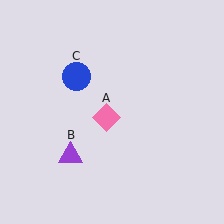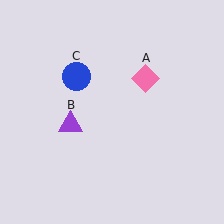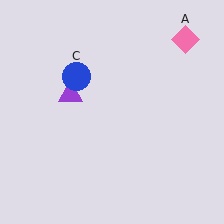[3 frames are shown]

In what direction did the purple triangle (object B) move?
The purple triangle (object B) moved up.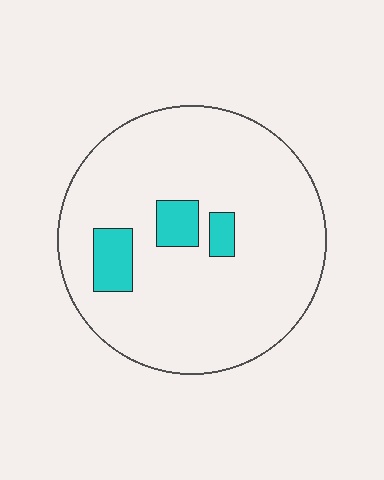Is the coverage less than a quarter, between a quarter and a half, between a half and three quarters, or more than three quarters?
Less than a quarter.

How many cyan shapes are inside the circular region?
3.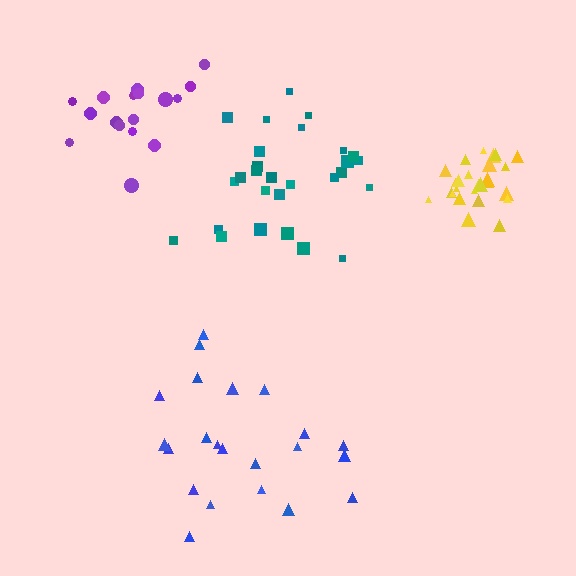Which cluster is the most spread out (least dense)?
Blue.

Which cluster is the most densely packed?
Yellow.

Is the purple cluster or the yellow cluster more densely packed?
Yellow.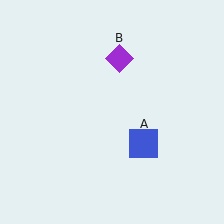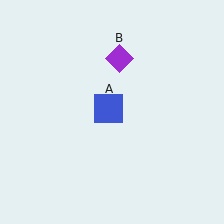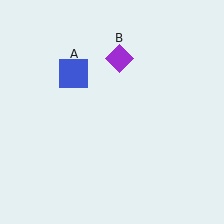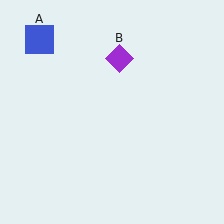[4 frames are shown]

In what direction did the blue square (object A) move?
The blue square (object A) moved up and to the left.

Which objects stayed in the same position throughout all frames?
Purple diamond (object B) remained stationary.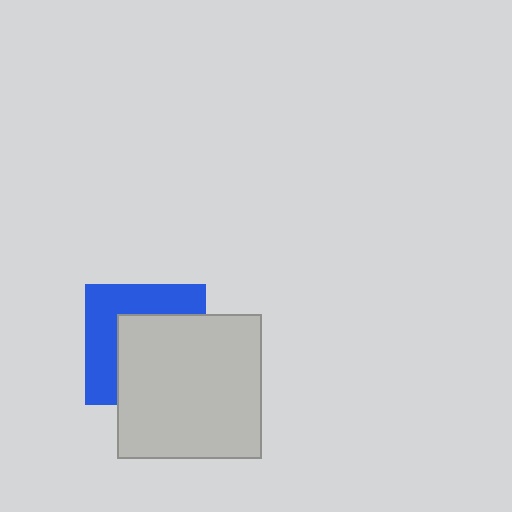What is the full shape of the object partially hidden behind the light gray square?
The partially hidden object is a blue square.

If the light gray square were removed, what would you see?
You would see the complete blue square.